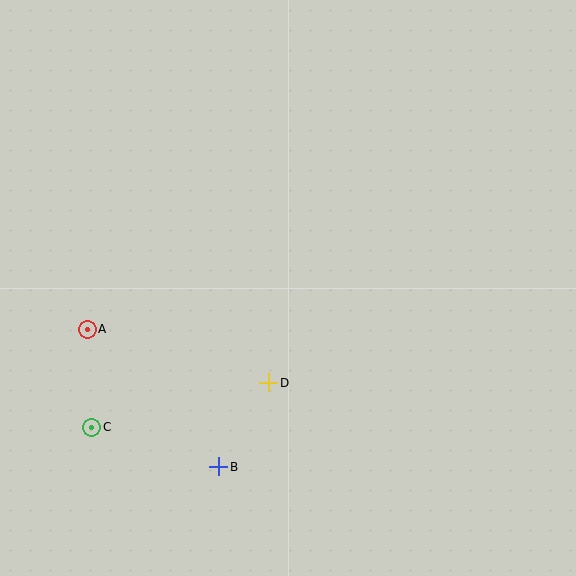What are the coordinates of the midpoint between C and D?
The midpoint between C and D is at (180, 405).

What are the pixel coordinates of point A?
Point A is at (87, 329).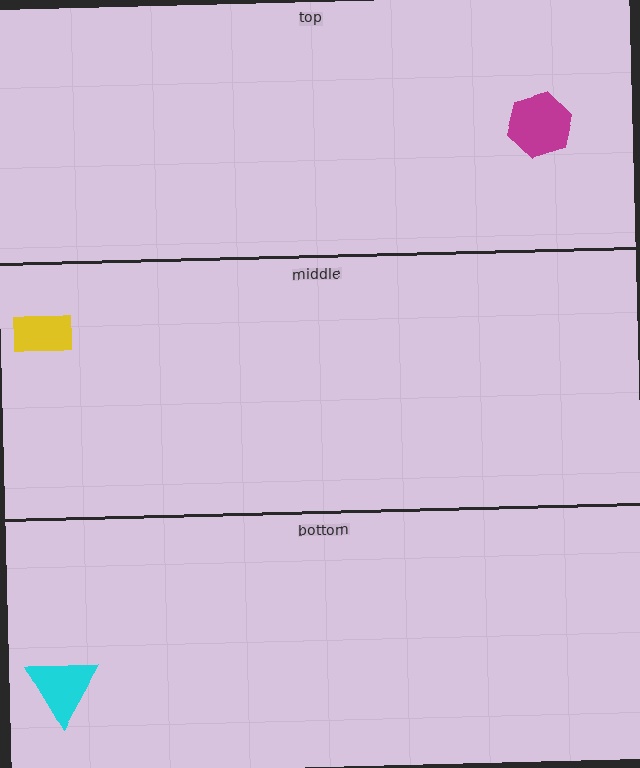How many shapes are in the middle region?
1.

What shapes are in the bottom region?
The cyan triangle.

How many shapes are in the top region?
1.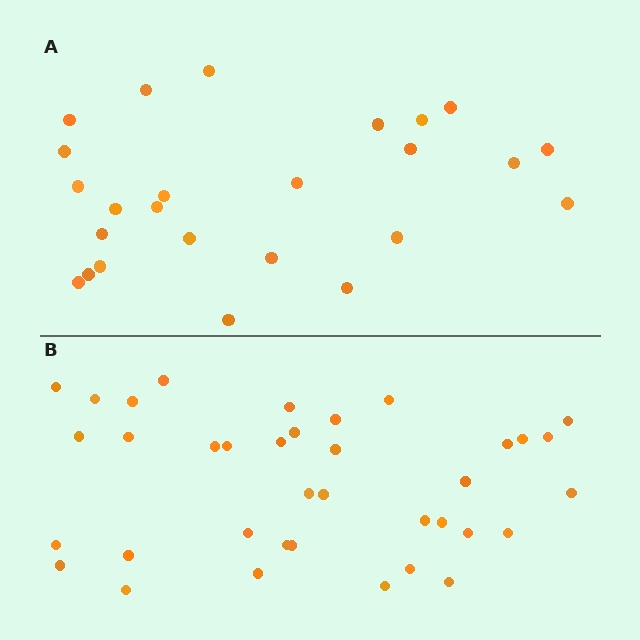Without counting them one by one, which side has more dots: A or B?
Region B (the bottom region) has more dots.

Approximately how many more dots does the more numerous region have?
Region B has roughly 12 or so more dots than region A.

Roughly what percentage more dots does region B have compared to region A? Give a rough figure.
About 50% more.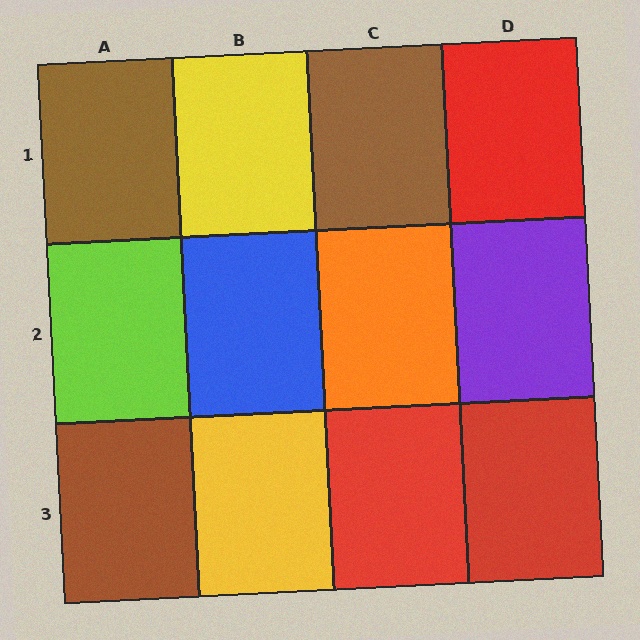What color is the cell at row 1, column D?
Red.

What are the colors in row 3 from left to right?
Brown, yellow, red, red.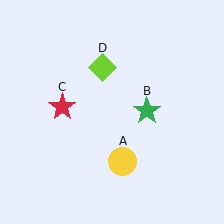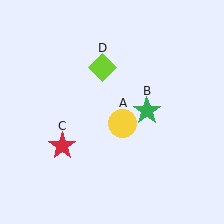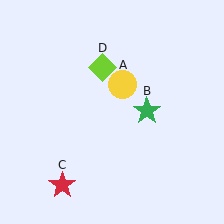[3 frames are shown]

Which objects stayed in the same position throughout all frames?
Green star (object B) and lime diamond (object D) remained stationary.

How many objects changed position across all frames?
2 objects changed position: yellow circle (object A), red star (object C).